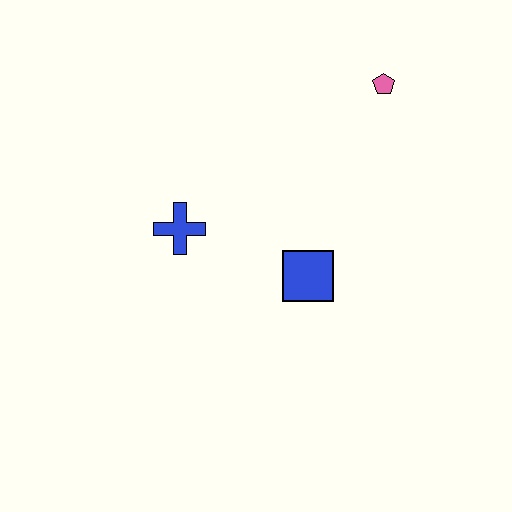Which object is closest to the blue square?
The blue cross is closest to the blue square.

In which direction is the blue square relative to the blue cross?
The blue square is to the right of the blue cross.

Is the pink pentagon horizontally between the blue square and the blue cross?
No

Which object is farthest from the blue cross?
The pink pentagon is farthest from the blue cross.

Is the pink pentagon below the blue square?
No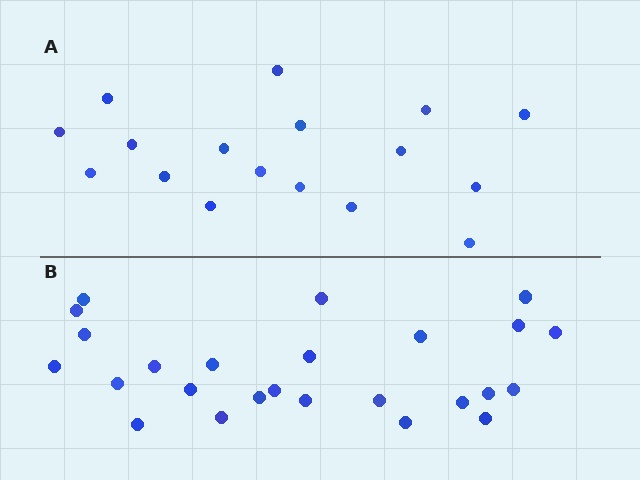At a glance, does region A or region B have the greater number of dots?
Region B (the bottom region) has more dots.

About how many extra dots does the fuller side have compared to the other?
Region B has roughly 8 or so more dots than region A.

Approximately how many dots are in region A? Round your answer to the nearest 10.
About 20 dots. (The exact count is 17, which rounds to 20.)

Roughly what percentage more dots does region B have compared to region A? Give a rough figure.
About 45% more.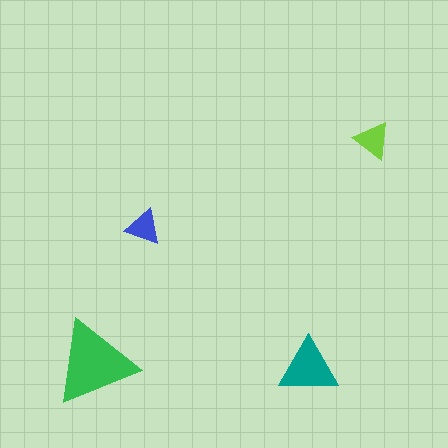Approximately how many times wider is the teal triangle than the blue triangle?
About 1.5 times wider.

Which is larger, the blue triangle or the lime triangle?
The lime one.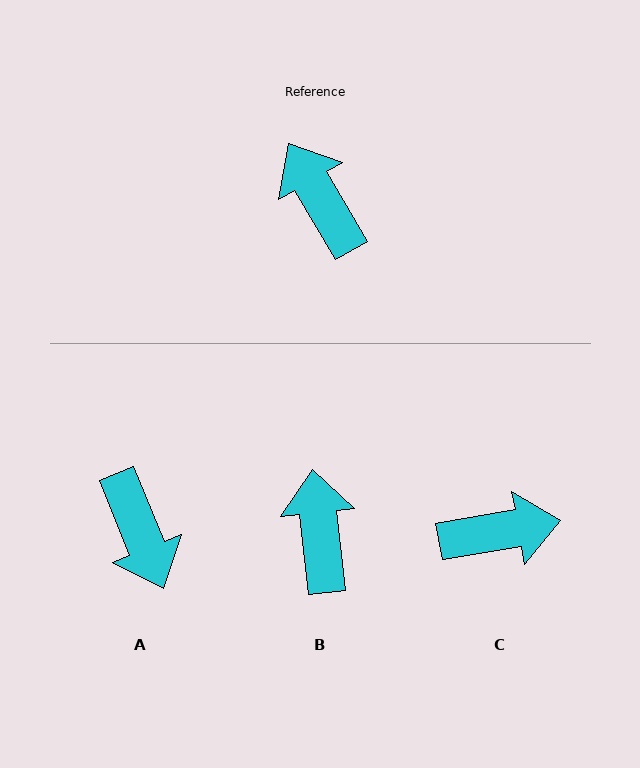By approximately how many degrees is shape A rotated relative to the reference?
Approximately 172 degrees counter-clockwise.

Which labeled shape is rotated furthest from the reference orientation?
A, about 172 degrees away.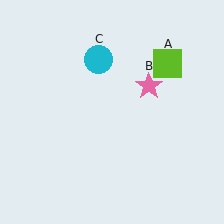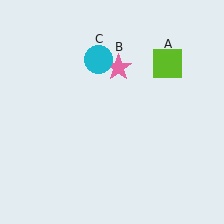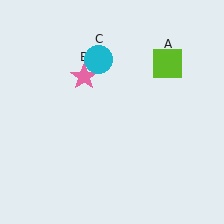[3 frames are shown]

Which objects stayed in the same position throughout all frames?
Lime square (object A) and cyan circle (object C) remained stationary.